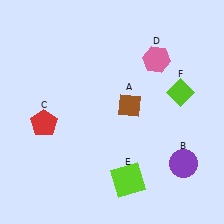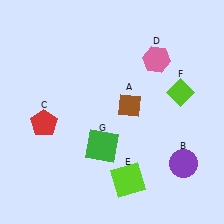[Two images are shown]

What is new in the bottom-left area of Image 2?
A green square (G) was added in the bottom-left area of Image 2.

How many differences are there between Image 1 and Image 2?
There is 1 difference between the two images.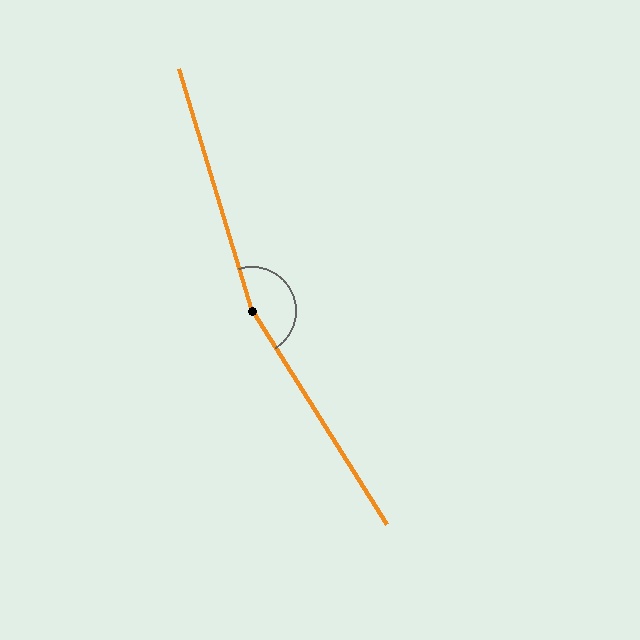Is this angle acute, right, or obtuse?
It is obtuse.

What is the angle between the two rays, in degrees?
Approximately 164 degrees.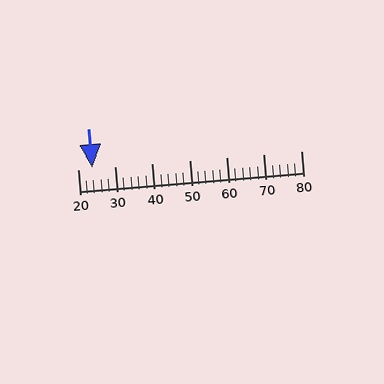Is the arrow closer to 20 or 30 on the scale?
The arrow is closer to 20.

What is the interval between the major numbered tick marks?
The major tick marks are spaced 10 units apart.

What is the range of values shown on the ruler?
The ruler shows values from 20 to 80.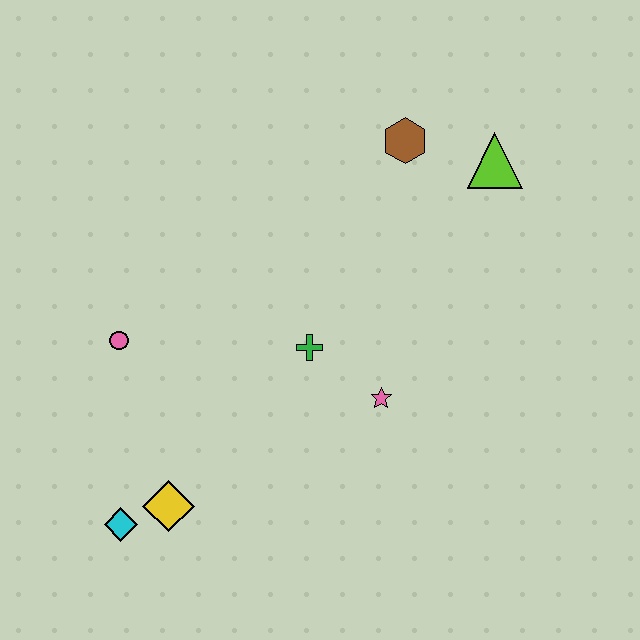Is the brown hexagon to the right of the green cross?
Yes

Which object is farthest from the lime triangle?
The cyan diamond is farthest from the lime triangle.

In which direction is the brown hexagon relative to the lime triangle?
The brown hexagon is to the left of the lime triangle.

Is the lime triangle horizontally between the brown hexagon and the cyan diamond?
No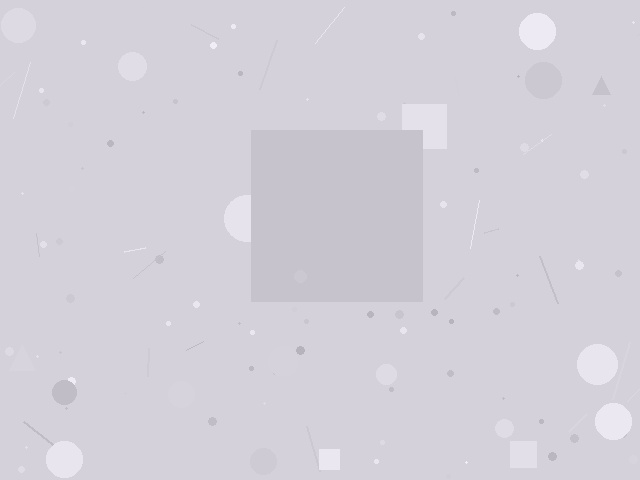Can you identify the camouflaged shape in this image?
The camouflaged shape is a square.